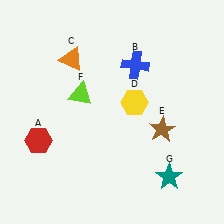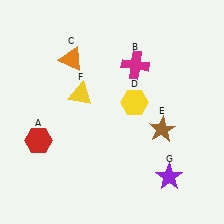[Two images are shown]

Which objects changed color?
B changed from blue to magenta. F changed from lime to yellow. G changed from teal to purple.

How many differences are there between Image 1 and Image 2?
There are 3 differences between the two images.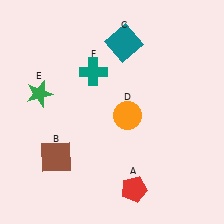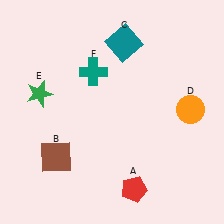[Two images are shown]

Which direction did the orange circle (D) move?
The orange circle (D) moved right.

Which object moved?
The orange circle (D) moved right.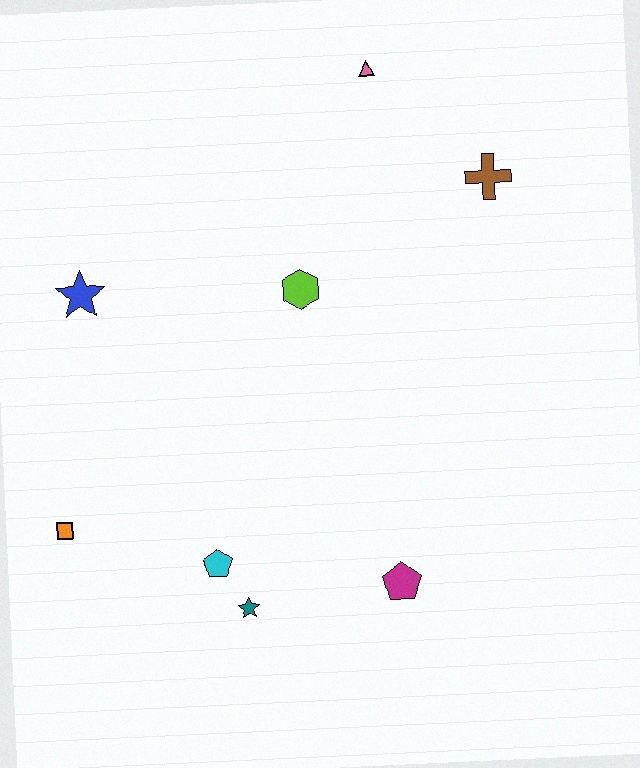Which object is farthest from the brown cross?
The orange square is farthest from the brown cross.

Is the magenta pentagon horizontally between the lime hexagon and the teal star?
No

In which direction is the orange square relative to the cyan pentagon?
The orange square is to the left of the cyan pentagon.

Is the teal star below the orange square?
Yes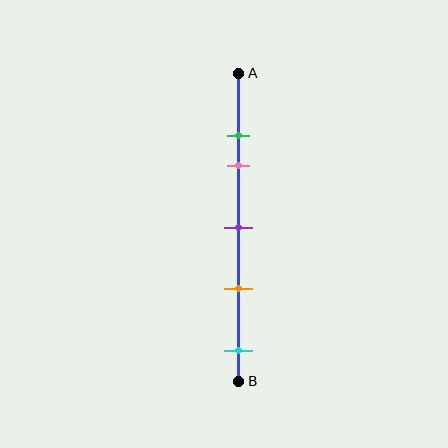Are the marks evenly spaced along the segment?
No, the marks are not evenly spaced.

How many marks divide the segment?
There are 5 marks dividing the segment.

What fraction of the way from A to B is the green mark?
The green mark is approximately 20% (0.2) of the way from A to B.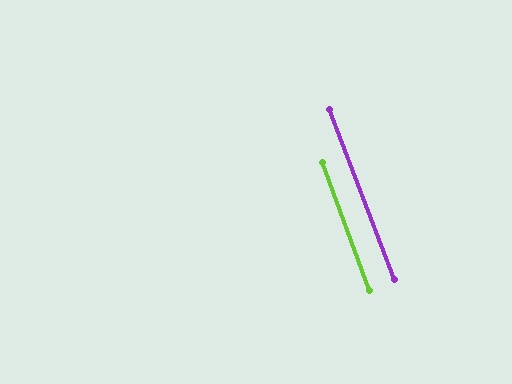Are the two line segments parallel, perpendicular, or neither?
Parallel — their directions differ by only 0.8°.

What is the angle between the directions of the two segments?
Approximately 1 degree.